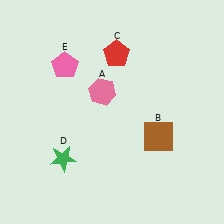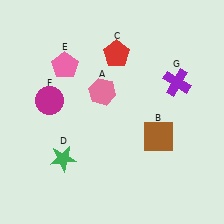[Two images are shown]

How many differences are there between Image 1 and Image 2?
There are 2 differences between the two images.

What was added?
A magenta circle (F), a purple cross (G) were added in Image 2.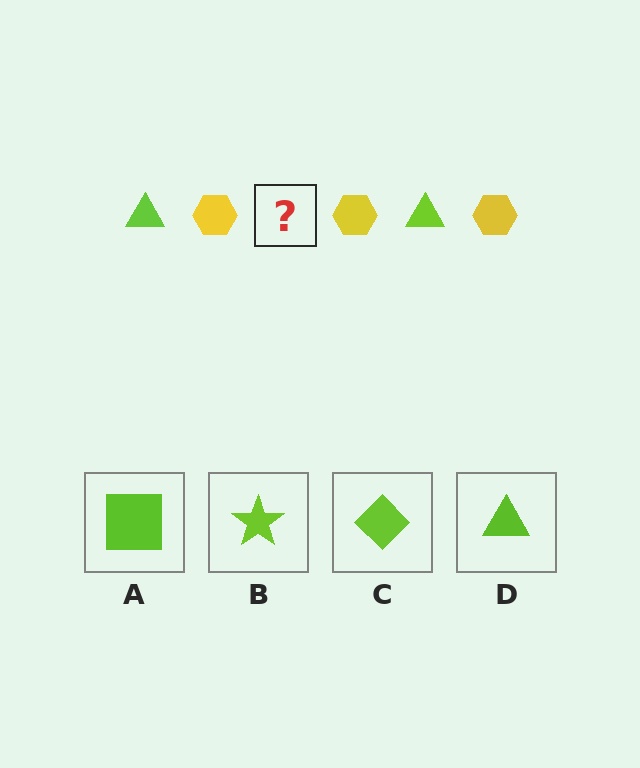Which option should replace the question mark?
Option D.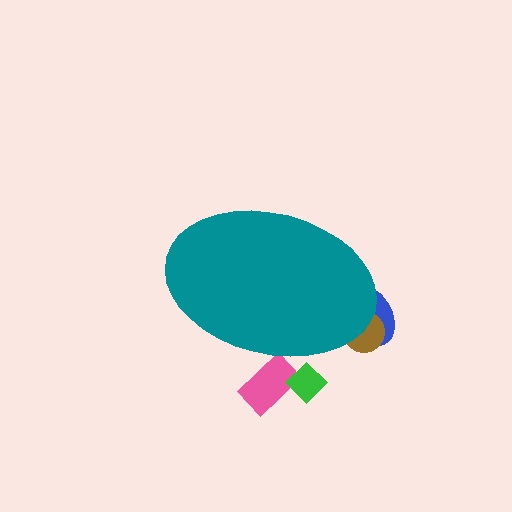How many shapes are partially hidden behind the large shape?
4 shapes are partially hidden.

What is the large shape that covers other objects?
A teal ellipse.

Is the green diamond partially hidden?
Yes, the green diamond is partially hidden behind the teal ellipse.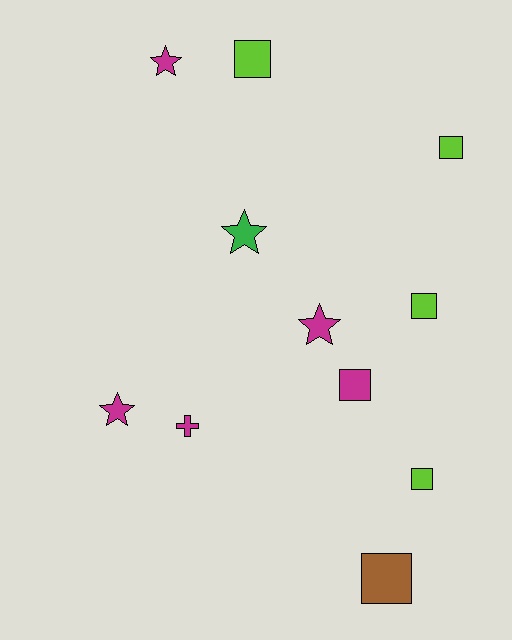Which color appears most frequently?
Magenta, with 5 objects.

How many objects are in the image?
There are 11 objects.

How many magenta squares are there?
There is 1 magenta square.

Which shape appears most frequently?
Square, with 6 objects.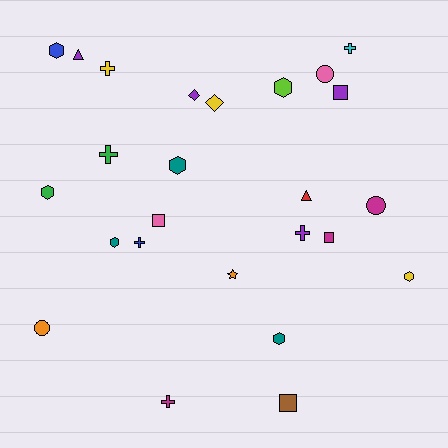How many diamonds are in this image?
There are 2 diamonds.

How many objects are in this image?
There are 25 objects.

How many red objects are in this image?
There is 1 red object.